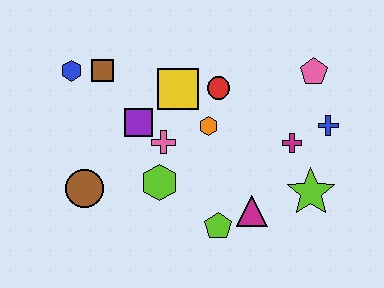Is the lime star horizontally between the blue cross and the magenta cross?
Yes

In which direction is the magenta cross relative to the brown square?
The magenta cross is to the right of the brown square.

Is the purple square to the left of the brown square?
No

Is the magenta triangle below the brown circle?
Yes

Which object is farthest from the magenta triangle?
The blue hexagon is farthest from the magenta triangle.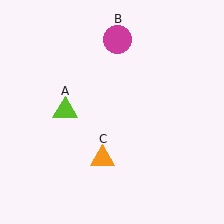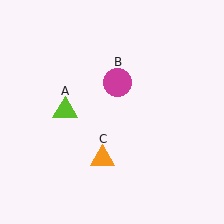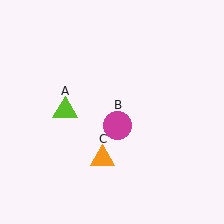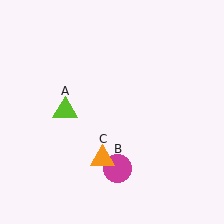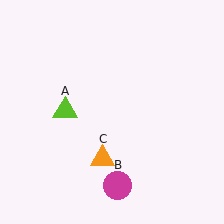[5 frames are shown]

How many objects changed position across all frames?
1 object changed position: magenta circle (object B).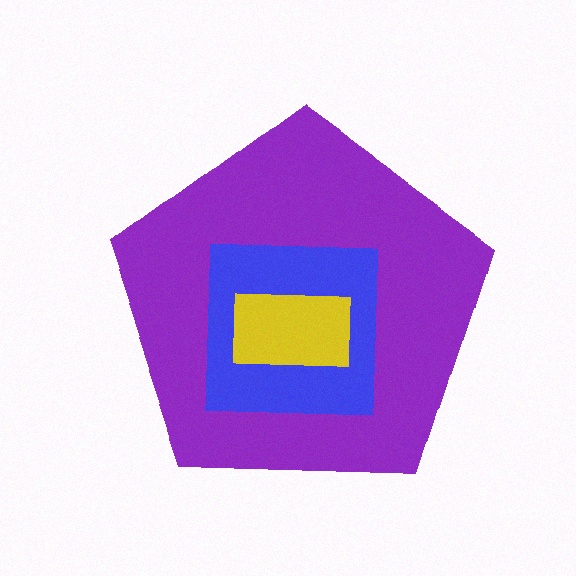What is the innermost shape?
The yellow rectangle.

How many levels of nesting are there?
3.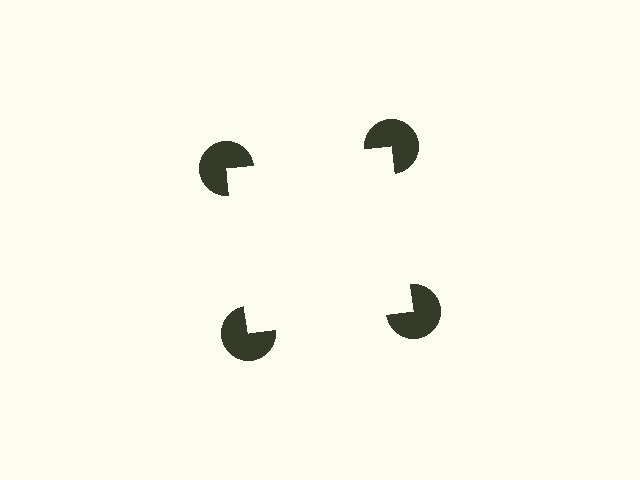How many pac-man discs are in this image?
There are 4 — one at each vertex of the illusory square.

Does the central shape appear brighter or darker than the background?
It typically appears slightly brighter than the background, even though no actual brightness change is drawn.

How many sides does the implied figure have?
4 sides.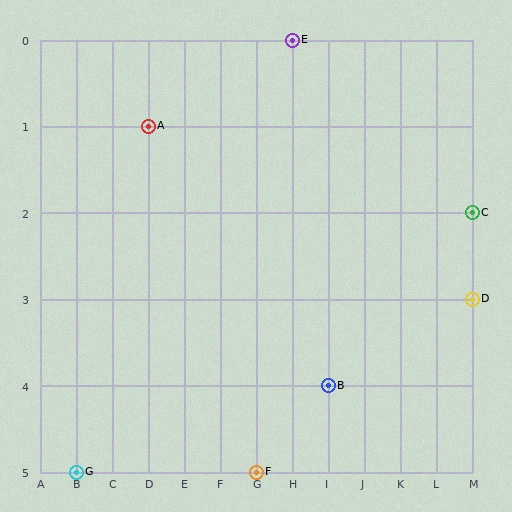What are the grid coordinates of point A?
Point A is at grid coordinates (D, 1).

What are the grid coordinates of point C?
Point C is at grid coordinates (M, 2).